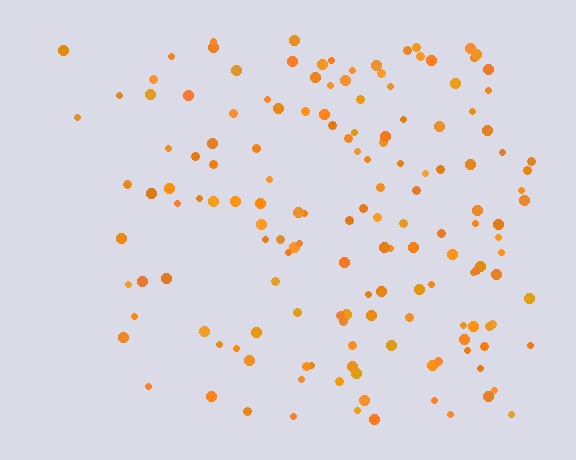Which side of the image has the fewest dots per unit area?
The left.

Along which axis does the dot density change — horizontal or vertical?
Horizontal.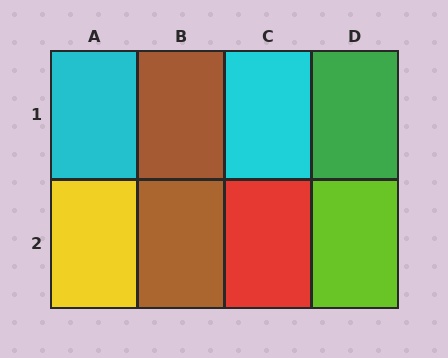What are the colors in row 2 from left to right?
Yellow, brown, red, lime.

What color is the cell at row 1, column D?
Green.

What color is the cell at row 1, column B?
Brown.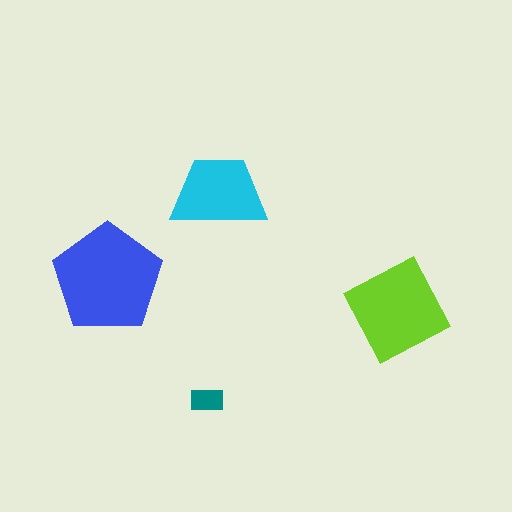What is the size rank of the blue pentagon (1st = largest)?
1st.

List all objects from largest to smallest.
The blue pentagon, the lime diamond, the cyan trapezoid, the teal rectangle.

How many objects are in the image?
There are 4 objects in the image.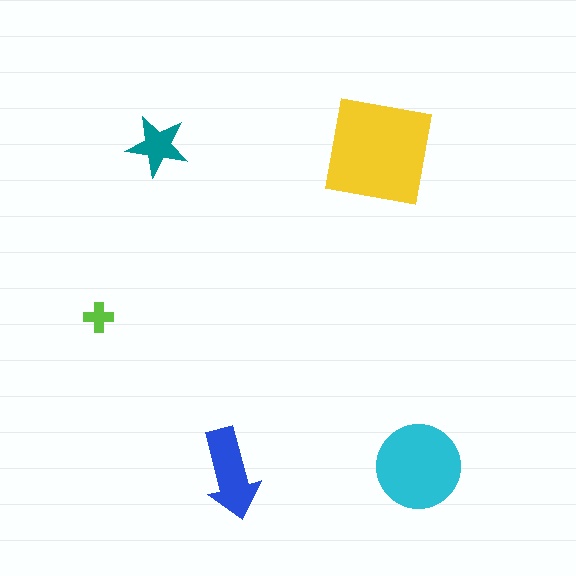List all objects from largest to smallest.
The yellow square, the cyan circle, the blue arrow, the teal star, the lime cross.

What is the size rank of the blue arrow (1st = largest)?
3rd.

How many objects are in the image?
There are 5 objects in the image.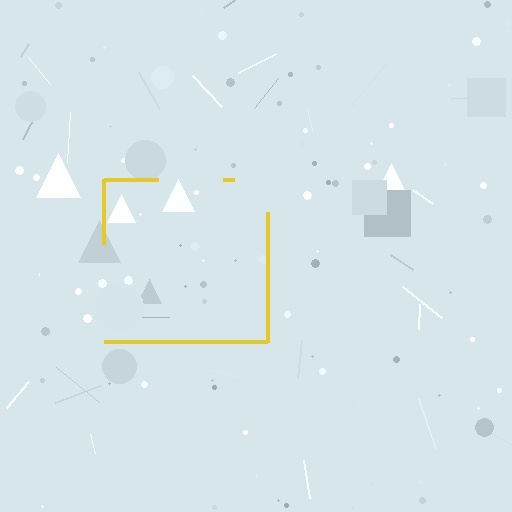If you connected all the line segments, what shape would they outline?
They would outline a square.